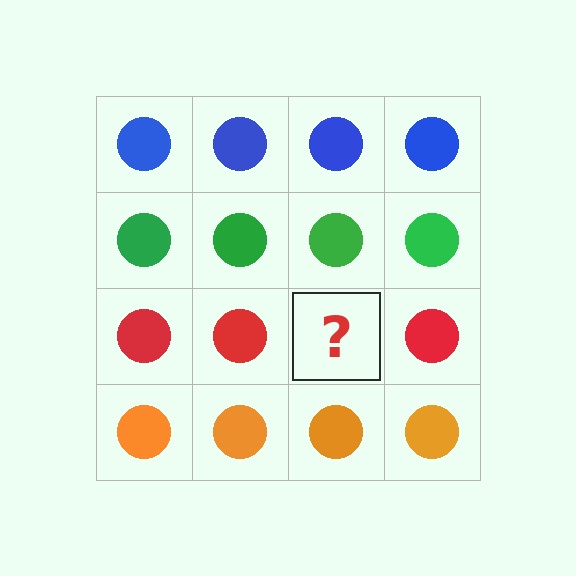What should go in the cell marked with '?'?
The missing cell should contain a red circle.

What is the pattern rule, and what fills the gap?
The rule is that each row has a consistent color. The gap should be filled with a red circle.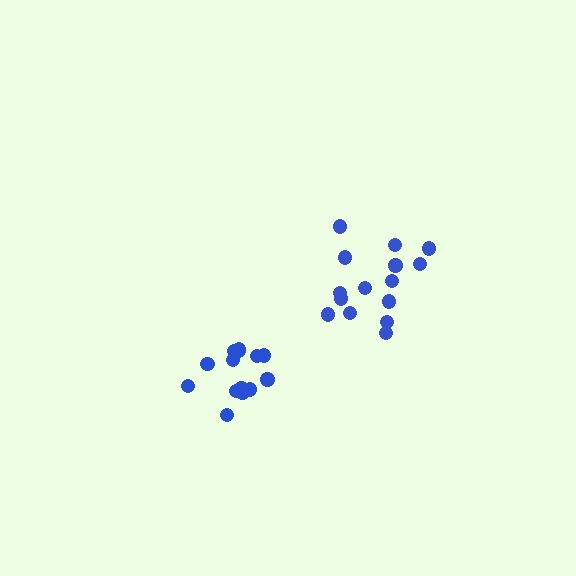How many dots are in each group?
Group 1: 15 dots, Group 2: 15 dots (30 total).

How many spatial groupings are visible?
There are 2 spatial groupings.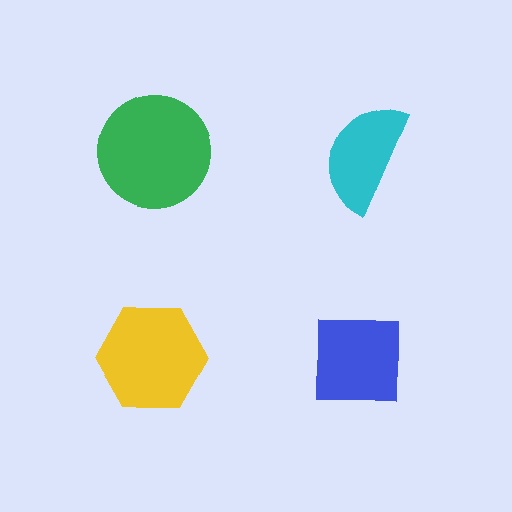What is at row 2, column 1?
A yellow hexagon.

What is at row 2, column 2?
A blue square.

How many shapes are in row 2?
2 shapes.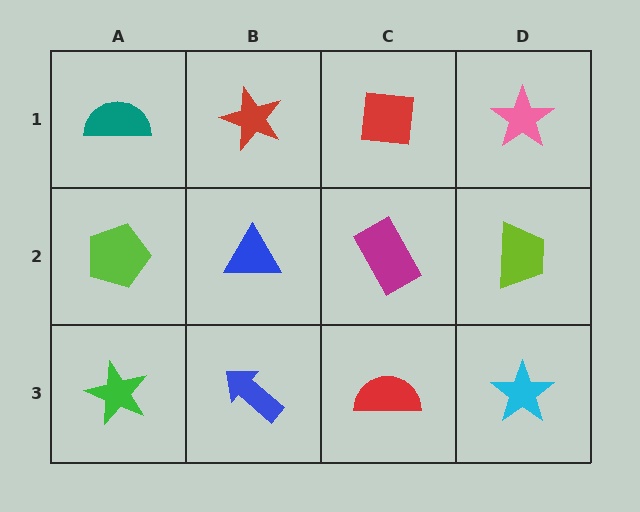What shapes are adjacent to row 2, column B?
A red star (row 1, column B), a blue arrow (row 3, column B), a lime pentagon (row 2, column A), a magenta rectangle (row 2, column C).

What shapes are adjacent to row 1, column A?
A lime pentagon (row 2, column A), a red star (row 1, column B).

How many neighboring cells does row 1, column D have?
2.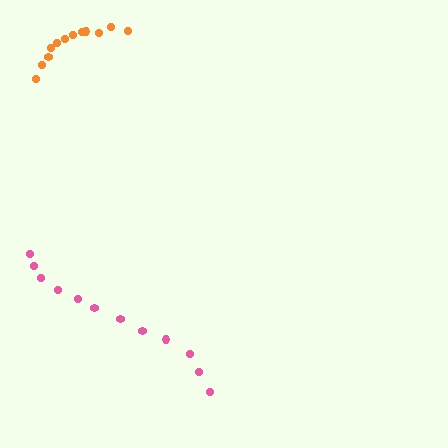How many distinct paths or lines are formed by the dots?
There are 2 distinct paths.